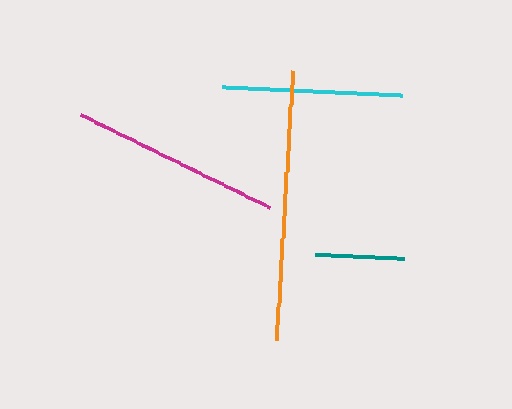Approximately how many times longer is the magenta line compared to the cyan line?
The magenta line is approximately 1.2 times the length of the cyan line.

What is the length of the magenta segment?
The magenta segment is approximately 210 pixels long.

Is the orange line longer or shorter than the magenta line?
The orange line is longer than the magenta line.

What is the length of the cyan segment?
The cyan segment is approximately 180 pixels long.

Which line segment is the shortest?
The teal line is the shortest at approximately 89 pixels.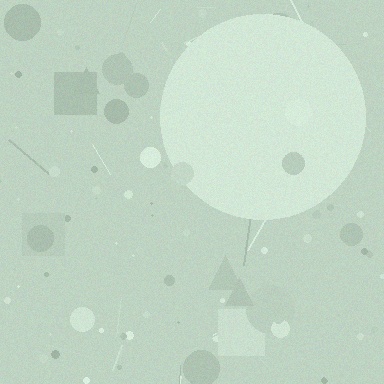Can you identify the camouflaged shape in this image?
The camouflaged shape is a circle.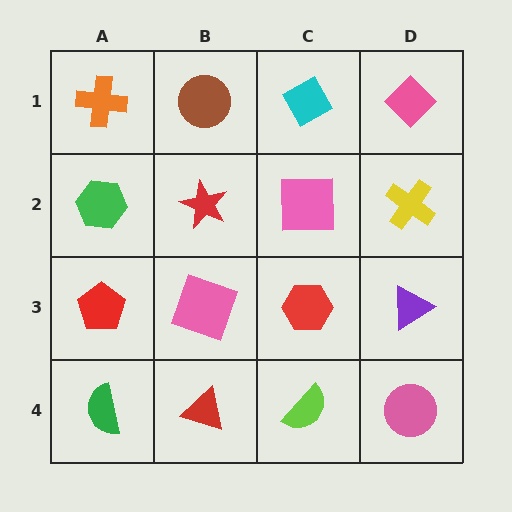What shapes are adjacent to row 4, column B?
A pink square (row 3, column B), a green semicircle (row 4, column A), a lime semicircle (row 4, column C).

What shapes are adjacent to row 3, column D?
A yellow cross (row 2, column D), a pink circle (row 4, column D), a red hexagon (row 3, column C).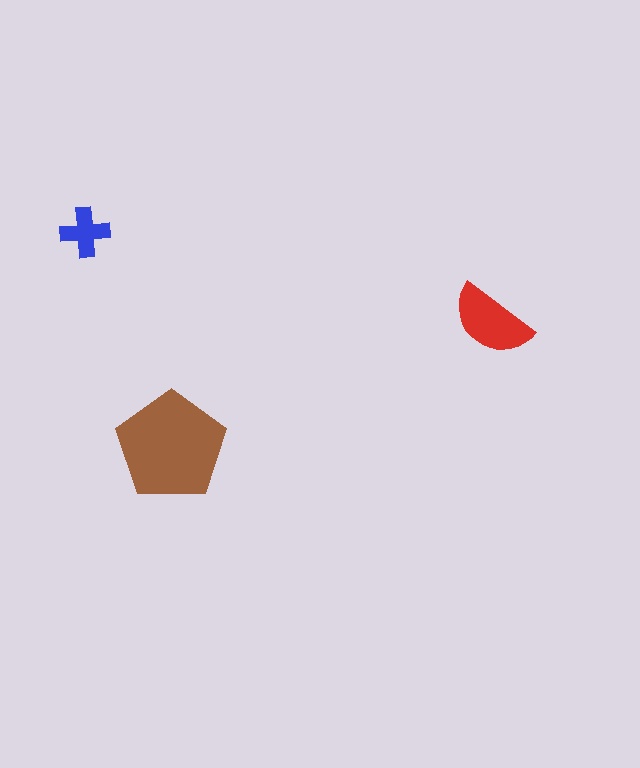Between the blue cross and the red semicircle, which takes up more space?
The red semicircle.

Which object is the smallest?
The blue cross.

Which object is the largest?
The brown pentagon.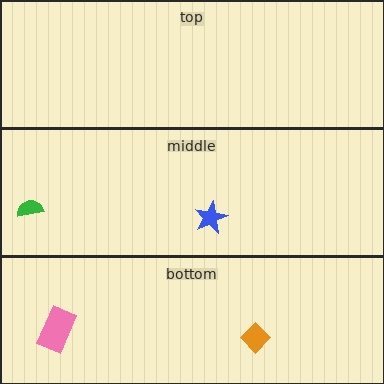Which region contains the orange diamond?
The bottom region.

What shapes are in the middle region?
The green semicircle, the blue star.